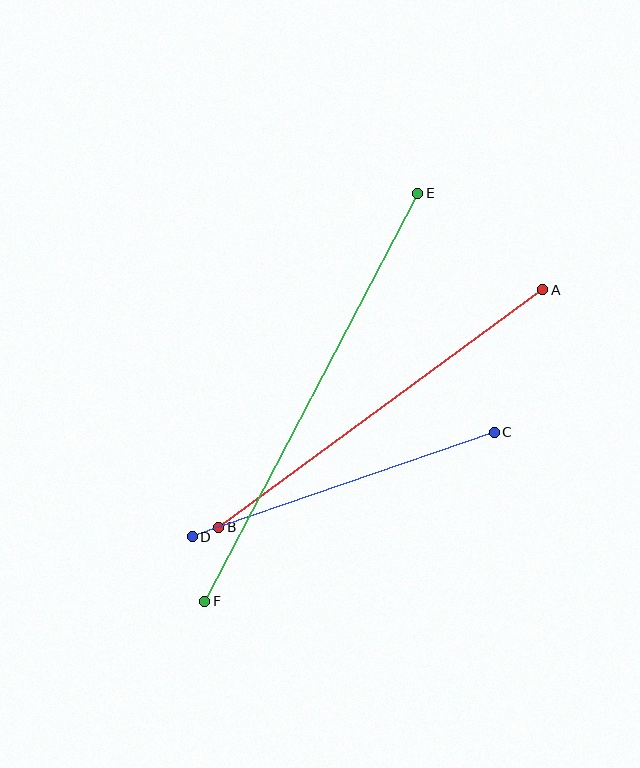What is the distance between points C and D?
The distance is approximately 320 pixels.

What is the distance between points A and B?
The distance is approximately 402 pixels.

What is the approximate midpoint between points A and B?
The midpoint is at approximately (381, 408) pixels.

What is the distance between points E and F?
The distance is approximately 460 pixels.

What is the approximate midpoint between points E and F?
The midpoint is at approximately (311, 397) pixels.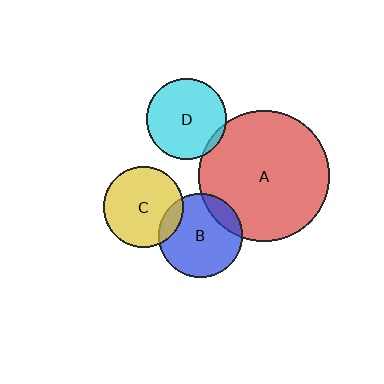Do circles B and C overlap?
Yes.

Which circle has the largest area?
Circle A (red).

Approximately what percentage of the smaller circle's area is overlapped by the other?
Approximately 15%.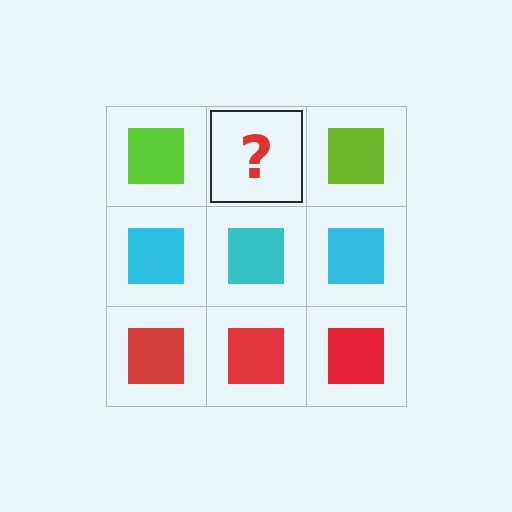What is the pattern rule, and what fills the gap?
The rule is that each row has a consistent color. The gap should be filled with a lime square.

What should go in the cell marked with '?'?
The missing cell should contain a lime square.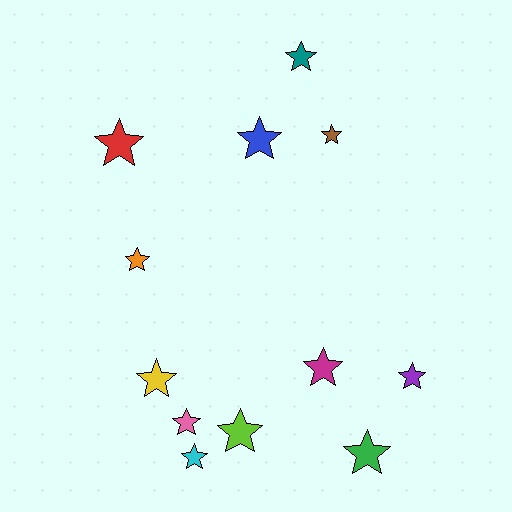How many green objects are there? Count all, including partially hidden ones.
There is 1 green object.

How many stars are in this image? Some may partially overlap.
There are 12 stars.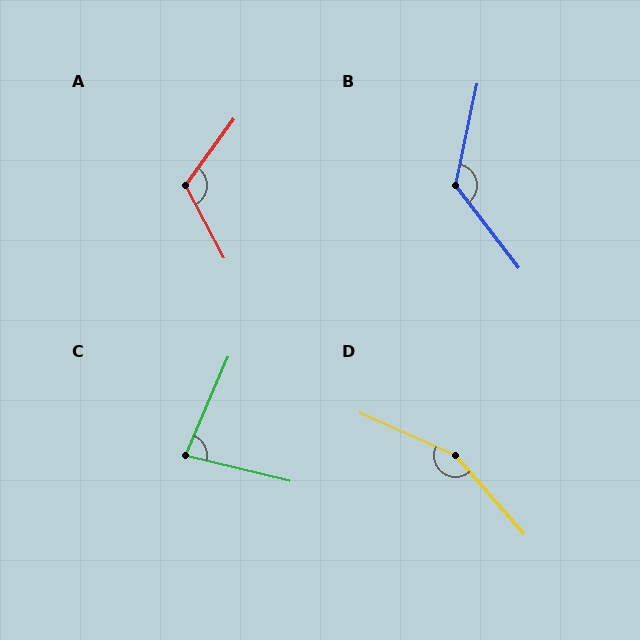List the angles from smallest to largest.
C (81°), A (117°), B (130°), D (155°).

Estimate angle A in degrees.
Approximately 117 degrees.